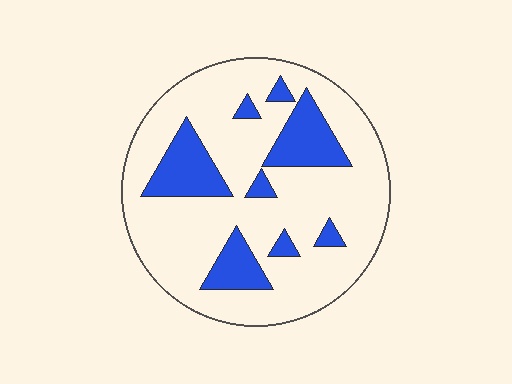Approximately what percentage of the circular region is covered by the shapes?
Approximately 20%.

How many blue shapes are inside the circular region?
8.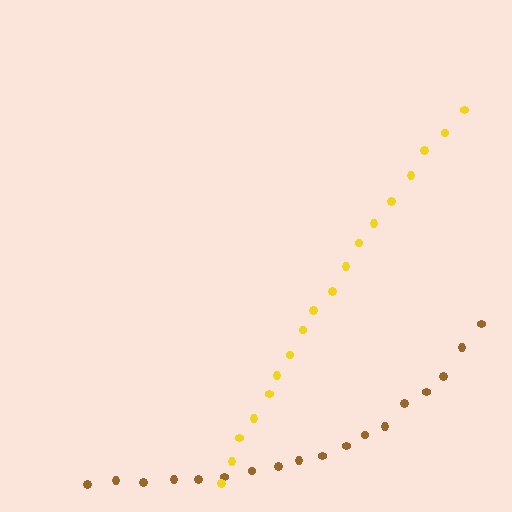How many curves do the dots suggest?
There are 2 distinct paths.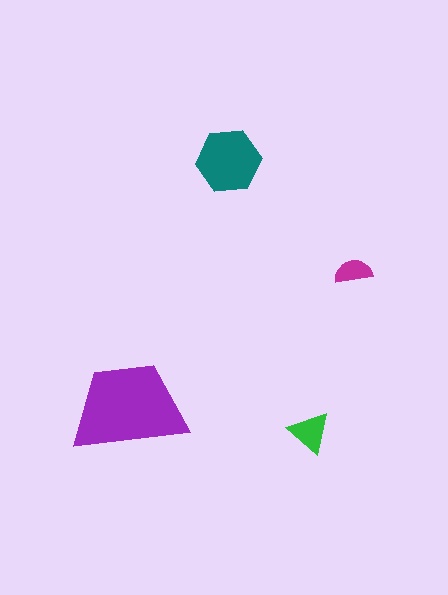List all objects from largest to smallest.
The purple trapezoid, the teal hexagon, the green triangle, the magenta semicircle.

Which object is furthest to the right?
The magenta semicircle is rightmost.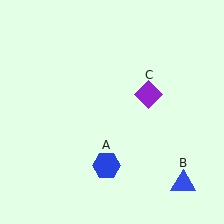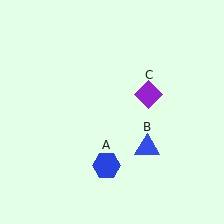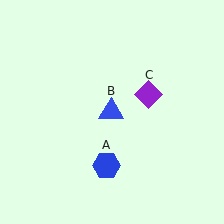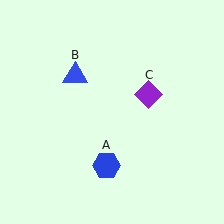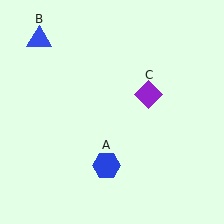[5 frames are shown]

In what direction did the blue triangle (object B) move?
The blue triangle (object B) moved up and to the left.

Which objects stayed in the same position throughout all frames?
Blue hexagon (object A) and purple diamond (object C) remained stationary.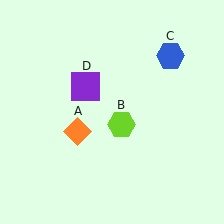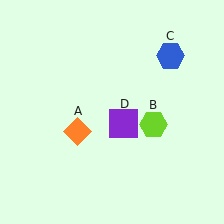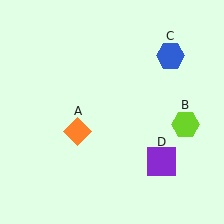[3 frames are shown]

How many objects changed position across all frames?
2 objects changed position: lime hexagon (object B), purple square (object D).